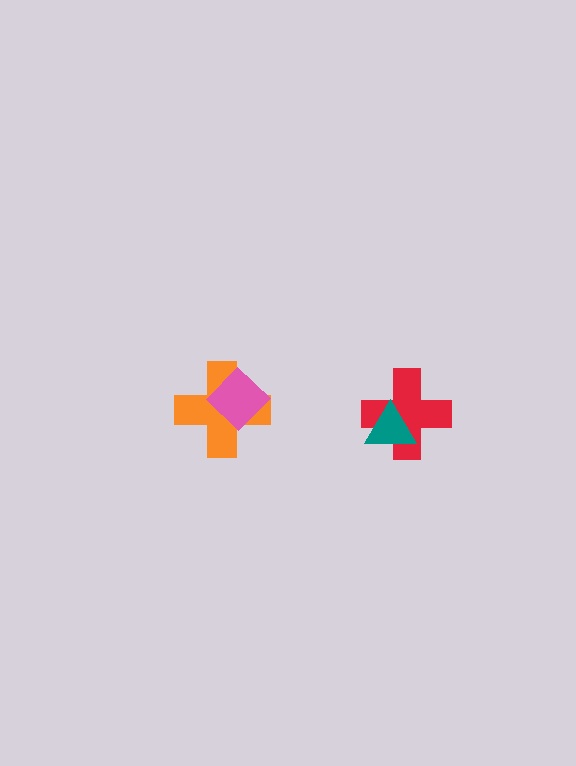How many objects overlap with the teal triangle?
1 object overlaps with the teal triangle.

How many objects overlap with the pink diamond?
1 object overlaps with the pink diamond.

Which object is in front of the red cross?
The teal triangle is in front of the red cross.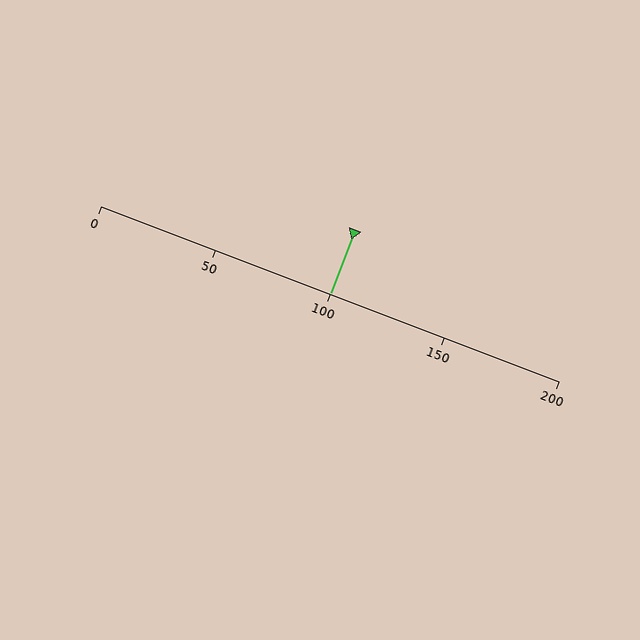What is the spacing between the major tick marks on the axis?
The major ticks are spaced 50 apart.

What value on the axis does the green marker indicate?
The marker indicates approximately 100.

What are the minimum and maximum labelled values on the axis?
The axis runs from 0 to 200.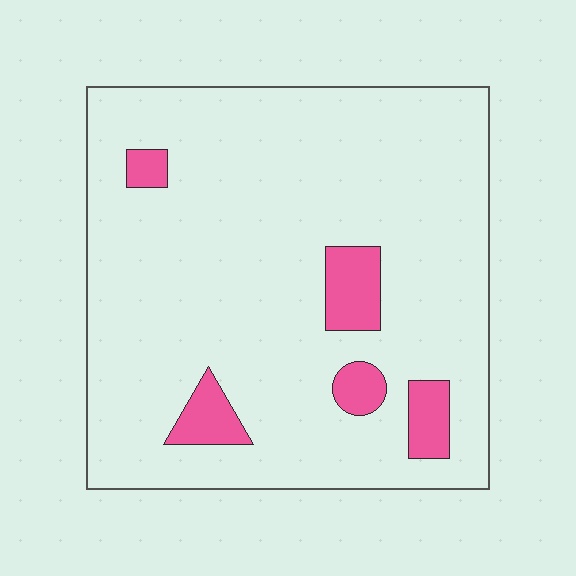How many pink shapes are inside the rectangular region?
5.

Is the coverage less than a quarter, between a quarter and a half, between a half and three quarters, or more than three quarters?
Less than a quarter.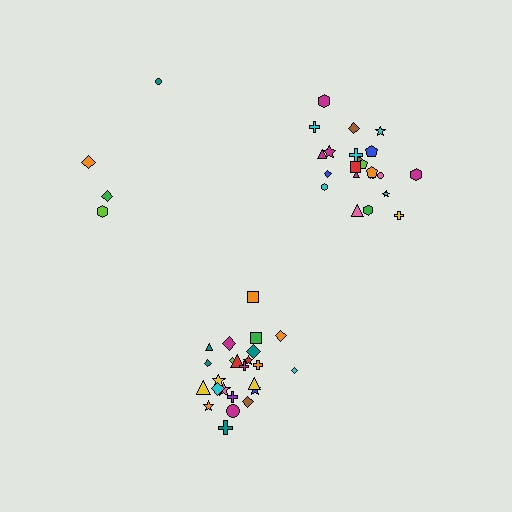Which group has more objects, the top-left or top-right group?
The top-right group.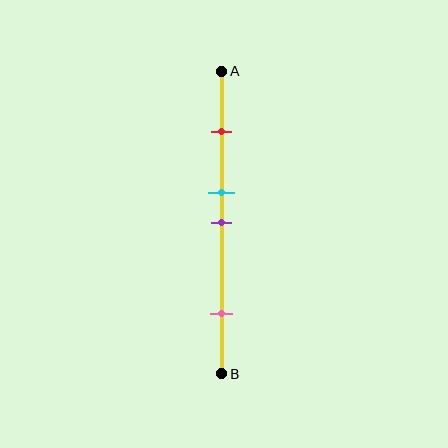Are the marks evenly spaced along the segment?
No, the marks are not evenly spaced.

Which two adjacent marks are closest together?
The cyan and purple marks are the closest adjacent pair.